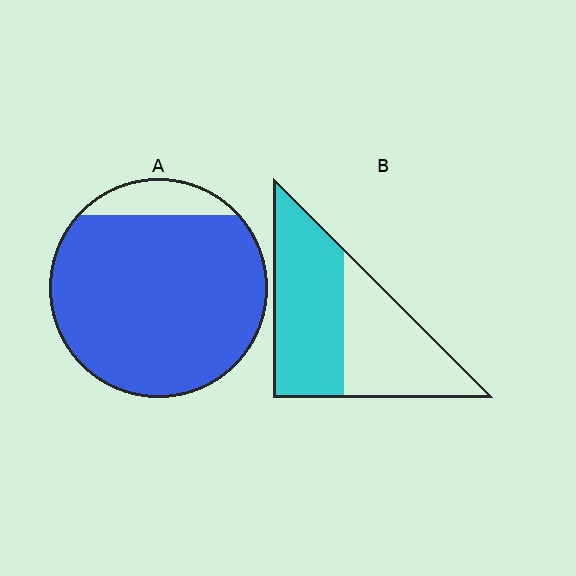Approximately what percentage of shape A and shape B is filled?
A is approximately 90% and B is approximately 55%.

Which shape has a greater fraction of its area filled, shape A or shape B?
Shape A.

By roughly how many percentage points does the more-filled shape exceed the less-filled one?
By roughly 35 percentage points (A over B).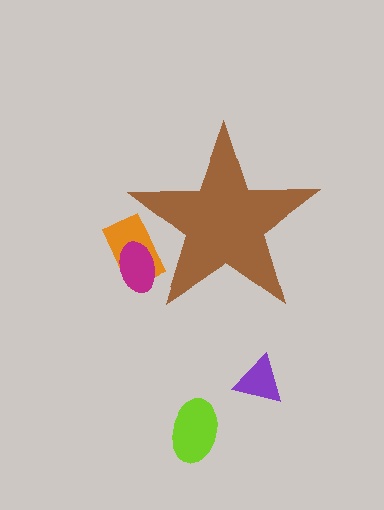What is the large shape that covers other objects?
A brown star.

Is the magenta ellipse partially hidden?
Yes, the magenta ellipse is partially hidden behind the brown star.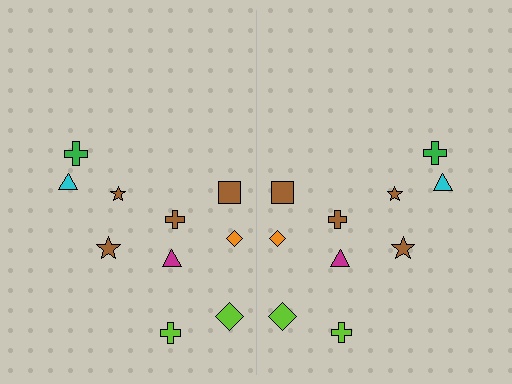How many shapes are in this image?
There are 20 shapes in this image.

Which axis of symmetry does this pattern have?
The pattern has a vertical axis of symmetry running through the center of the image.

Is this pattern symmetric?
Yes, this pattern has bilateral (reflection) symmetry.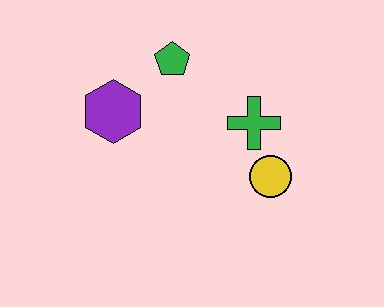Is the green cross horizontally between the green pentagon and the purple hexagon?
No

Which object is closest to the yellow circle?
The green cross is closest to the yellow circle.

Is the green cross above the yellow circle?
Yes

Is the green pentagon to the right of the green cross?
No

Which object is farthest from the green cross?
The purple hexagon is farthest from the green cross.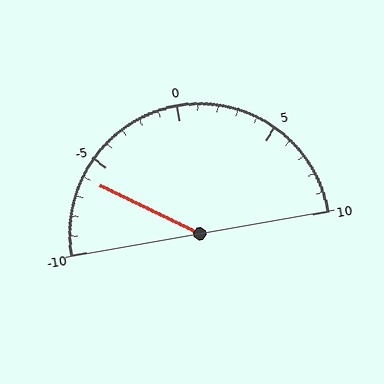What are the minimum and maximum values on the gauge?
The gauge ranges from -10 to 10.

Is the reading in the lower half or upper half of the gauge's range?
The reading is in the lower half of the range (-10 to 10).